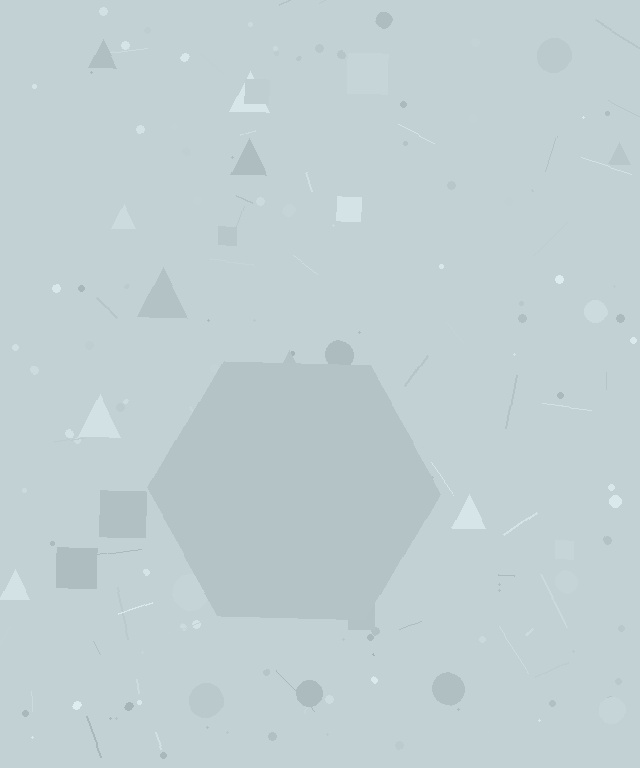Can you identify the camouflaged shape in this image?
The camouflaged shape is a hexagon.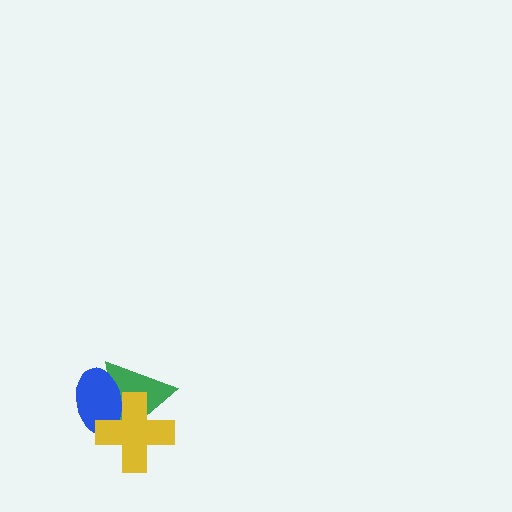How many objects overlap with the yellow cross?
2 objects overlap with the yellow cross.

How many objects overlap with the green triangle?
2 objects overlap with the green triangle.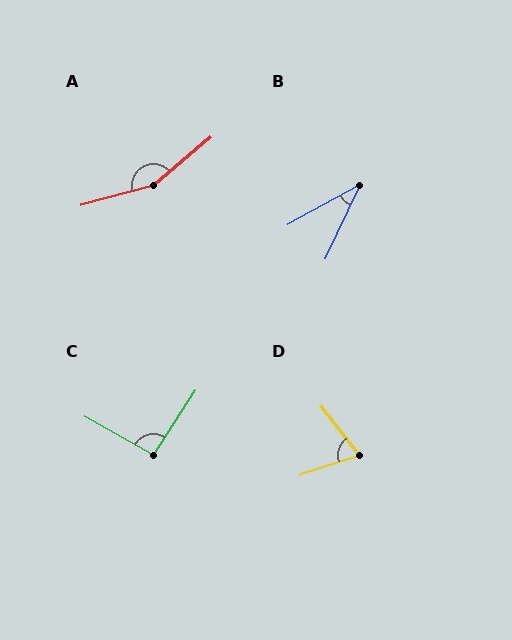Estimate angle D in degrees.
Approximately 71 degrees.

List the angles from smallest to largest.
B (36°), D (71°), C (94°), A (154°).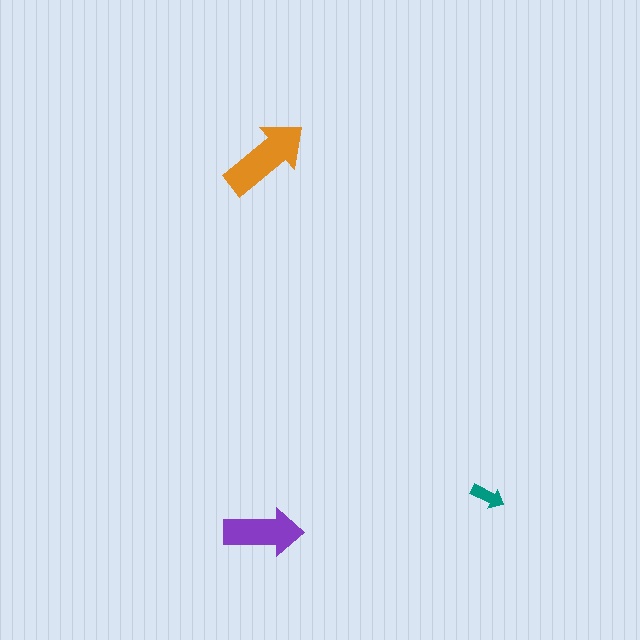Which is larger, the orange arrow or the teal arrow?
The orange one.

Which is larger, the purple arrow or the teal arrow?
The purple one.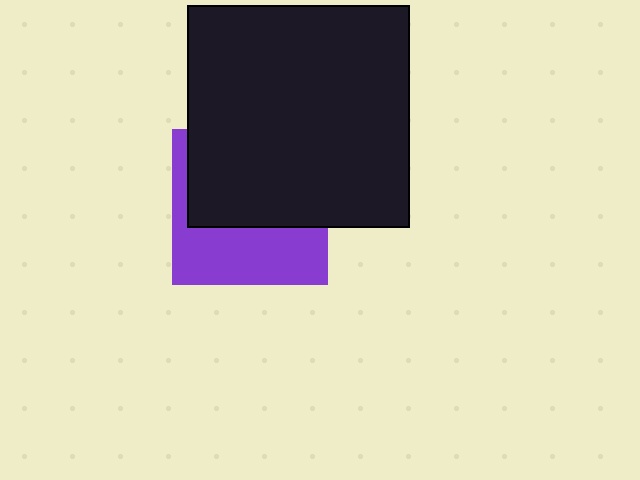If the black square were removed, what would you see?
You would see the complete purple square.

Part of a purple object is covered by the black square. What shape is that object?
It is a square.